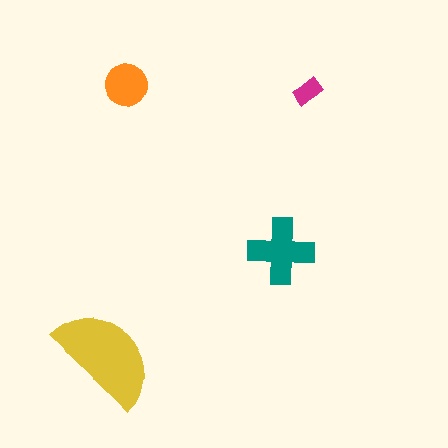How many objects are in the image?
There are 4 objects in the image.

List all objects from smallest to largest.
The magenta rectangle, the orange circle, the teal cross, the yellow semicircle.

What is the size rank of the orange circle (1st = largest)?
3rd.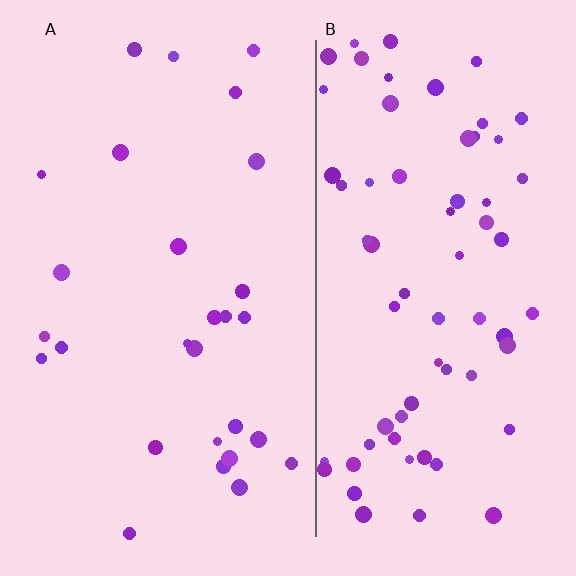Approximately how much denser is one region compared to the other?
Approximately 2.5× — region B over region A.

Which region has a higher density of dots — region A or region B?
B (the right).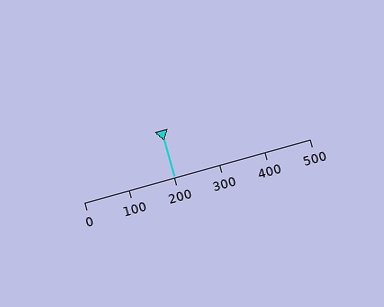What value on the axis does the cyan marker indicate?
The marker indicates approximately 200.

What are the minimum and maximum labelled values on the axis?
The axis runs from 0 to 500.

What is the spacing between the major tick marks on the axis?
The major ticks are spaced 100 apart.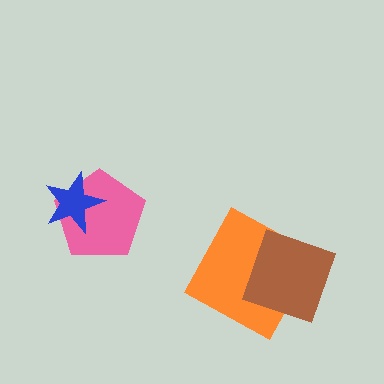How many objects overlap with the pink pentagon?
1 object overlaps with the pink pentagon.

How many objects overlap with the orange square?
1 object overlaps with the orange square.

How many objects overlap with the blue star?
1 object overlaps with the blue star.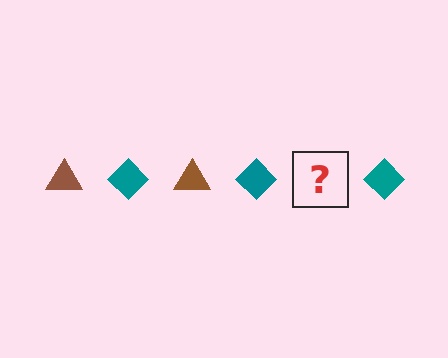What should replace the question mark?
The question mark should be replaced with a brown triangle.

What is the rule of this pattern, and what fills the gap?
The rule is that the pattern alternates between brown triangle and teal diamond. The gap should be filled with a brown triangle.